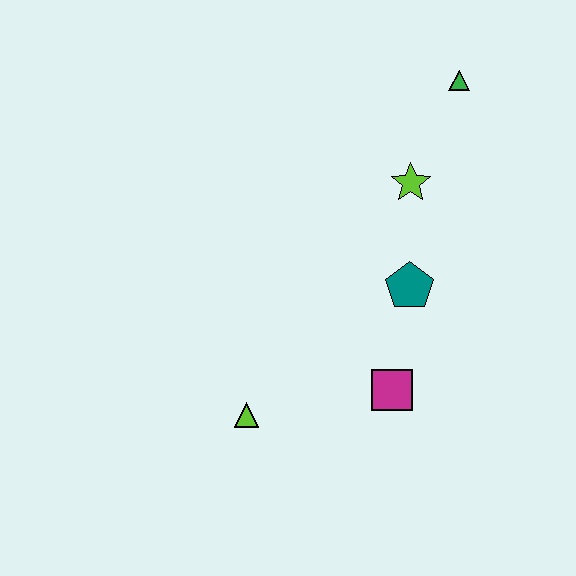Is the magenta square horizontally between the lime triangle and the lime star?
Yes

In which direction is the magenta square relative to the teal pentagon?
The magenta square is below the teal pentagon.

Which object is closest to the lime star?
The teal pentagon is closest to the lime star.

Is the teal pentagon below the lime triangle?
No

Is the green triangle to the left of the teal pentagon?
No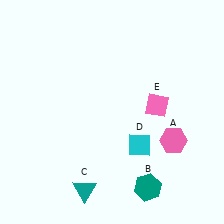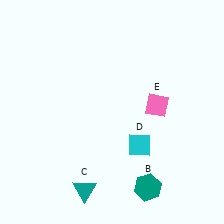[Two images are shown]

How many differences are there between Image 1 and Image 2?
There is 1 difference between the two images.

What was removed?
The pink hexagon (A) was removed in Image 2.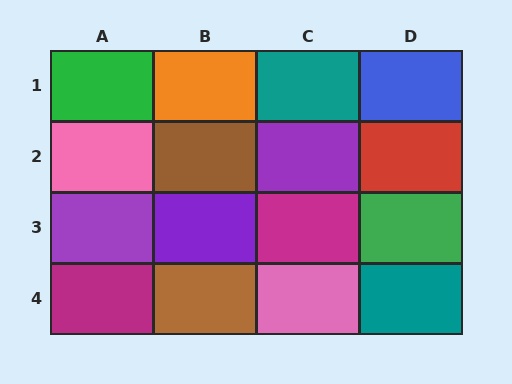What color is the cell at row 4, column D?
Teal.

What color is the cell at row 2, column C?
Purple.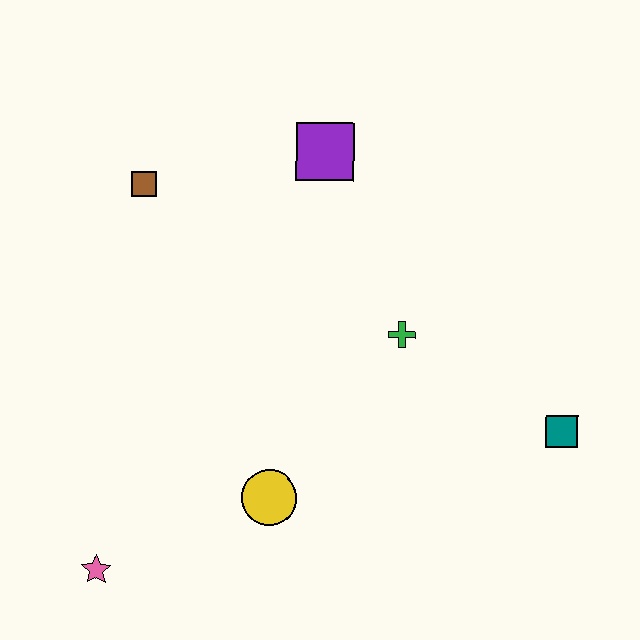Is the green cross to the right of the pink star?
Yes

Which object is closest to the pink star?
The yellow circle is closest to the pink star.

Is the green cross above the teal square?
Yes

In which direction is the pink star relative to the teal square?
The pink star is to the left of the teal square.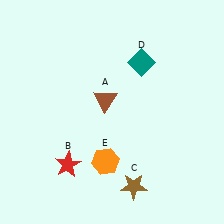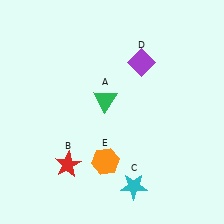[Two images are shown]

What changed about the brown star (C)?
In Image 1, C is brown. In Image 2, it changed to cyan.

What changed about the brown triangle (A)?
In Image 1, A is brown. In Image 2, it changed to green.